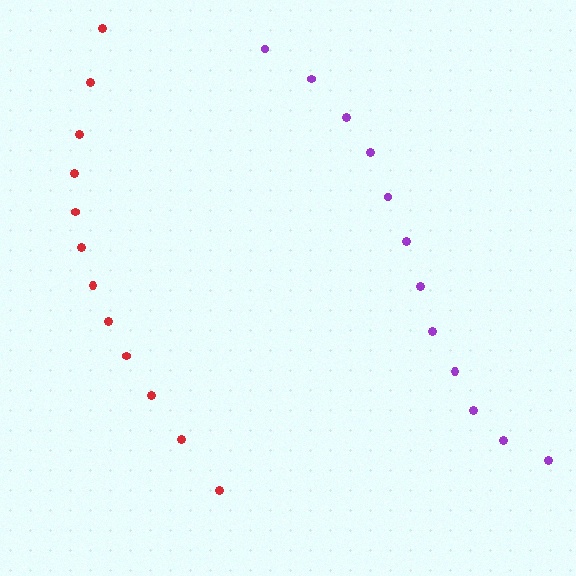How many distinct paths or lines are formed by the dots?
There are 2 distinct paths.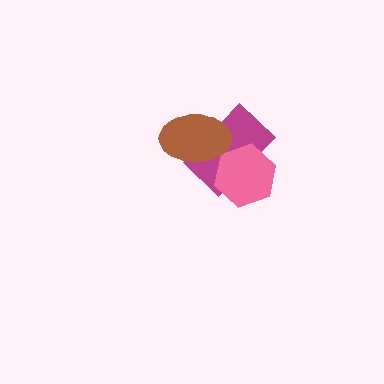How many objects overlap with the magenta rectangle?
2 objects overlap with the magenta rectangle.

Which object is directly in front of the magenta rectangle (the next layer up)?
The pink hexagon is directly in front of the magenta rectangle.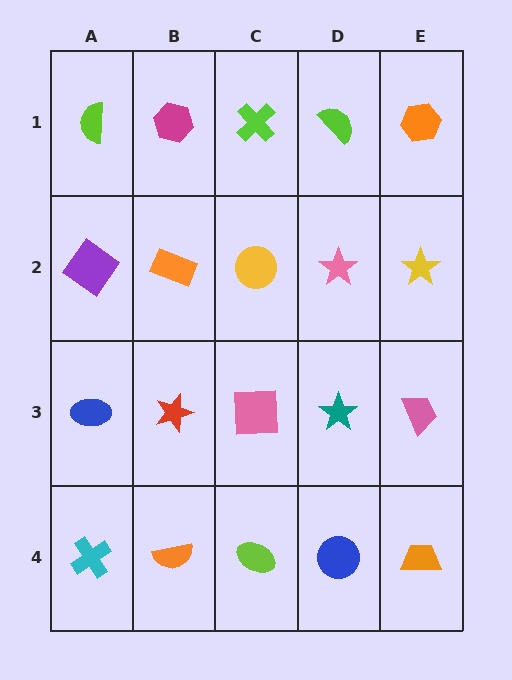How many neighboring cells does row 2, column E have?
3.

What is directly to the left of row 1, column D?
A lime cross.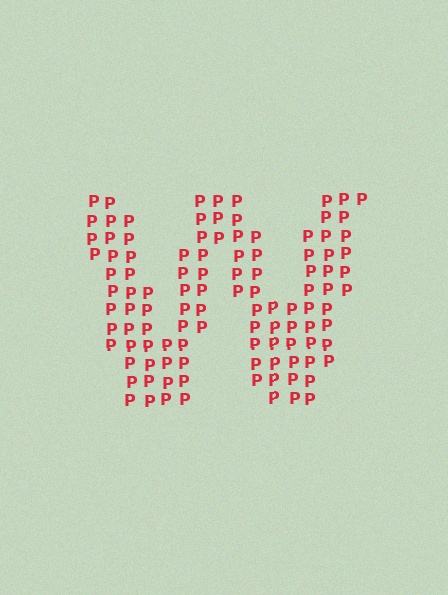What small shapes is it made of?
It is made of small letter P's.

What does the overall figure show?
The overall figure shows the letter W.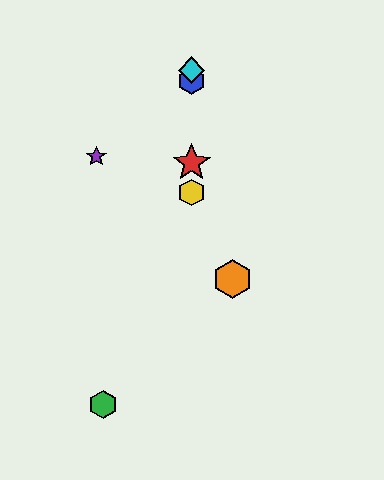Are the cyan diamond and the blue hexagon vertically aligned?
Yes, both are at x≈192.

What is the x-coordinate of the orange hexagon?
The orange hexagon is at x≈232.